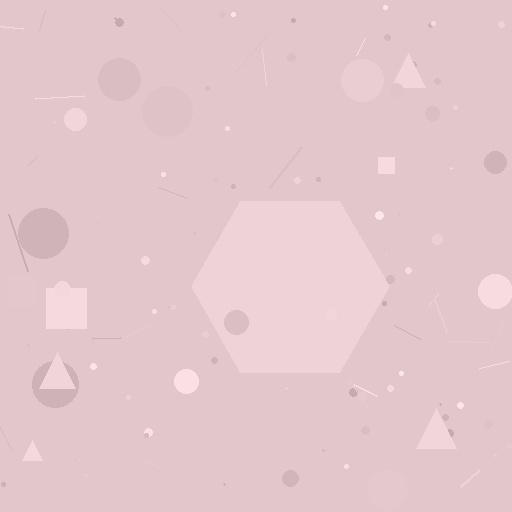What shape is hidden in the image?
A hexagon is hidden in the image.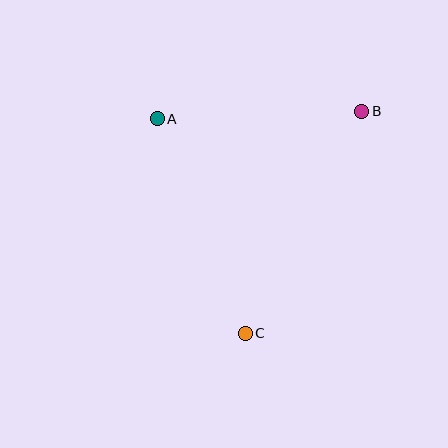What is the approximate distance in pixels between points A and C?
The distance between A and C is approximately 232 pixels.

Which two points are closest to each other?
Points A and B are closest to each other.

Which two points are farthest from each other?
Points B and C are farthest from each other.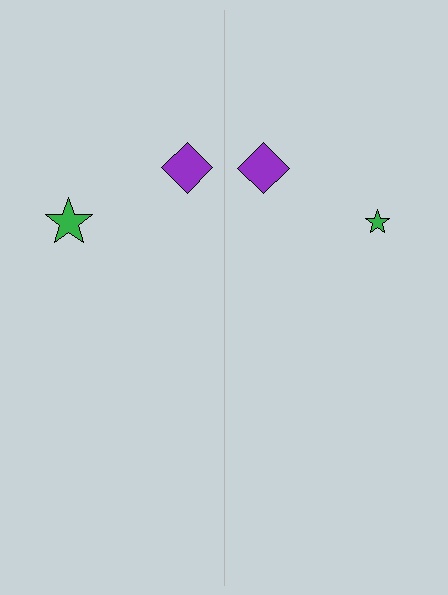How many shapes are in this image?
There are 4 shapes in this image.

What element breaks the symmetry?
The green star on the right side has a different size than its mirror counterpart.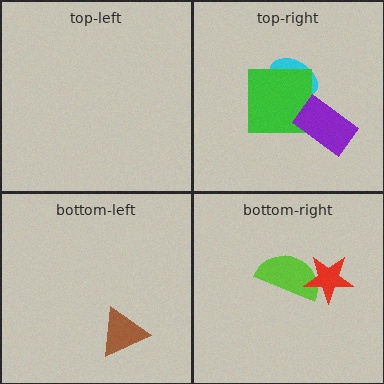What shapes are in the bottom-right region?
The lime semicircle, the red star.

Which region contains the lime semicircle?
The bottom-right region.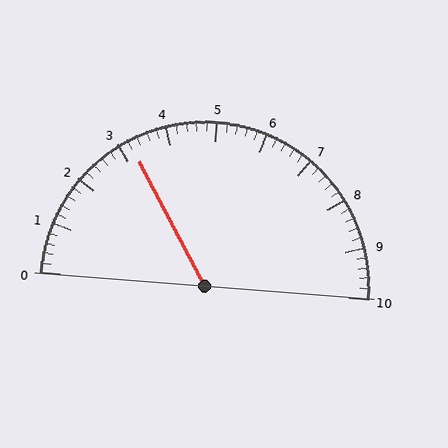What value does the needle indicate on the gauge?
The needle indicates approximately 3.2.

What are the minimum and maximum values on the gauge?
The gauge ranges from 0 to 10.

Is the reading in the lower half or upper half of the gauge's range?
The reading is in the lower half of the range (0 to 10).